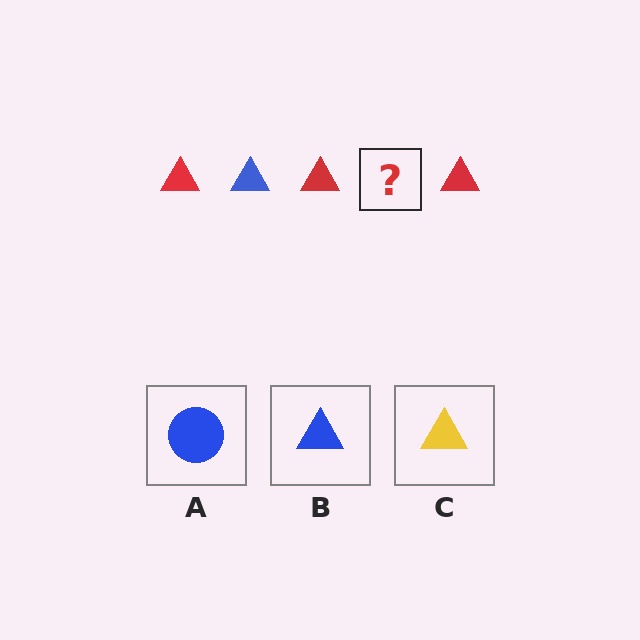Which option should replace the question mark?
Option B.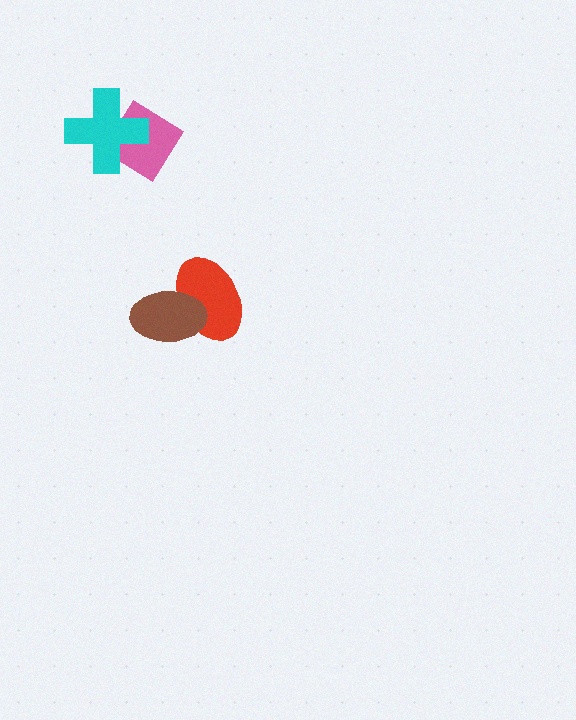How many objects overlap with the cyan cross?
1 object overlaps with the cyan cross.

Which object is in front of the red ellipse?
The brown ellipse is in front of the red ellipse.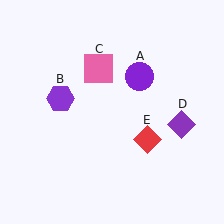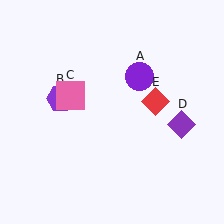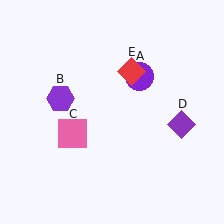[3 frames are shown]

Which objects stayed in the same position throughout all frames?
Purple circle (object A) and purple hexagon (object B) and purple diamond (object D) remained stationary.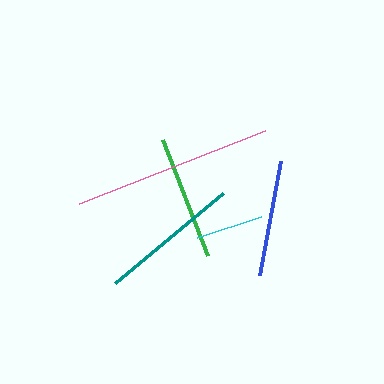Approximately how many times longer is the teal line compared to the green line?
The teal line is approximately 1.1 times the length of the green line.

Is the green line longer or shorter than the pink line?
The pink line is longer than the green line.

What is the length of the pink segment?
The pink segment is approximately 200 pixels long.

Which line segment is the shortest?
The cyan line is the shortest at approximately 68 pixels.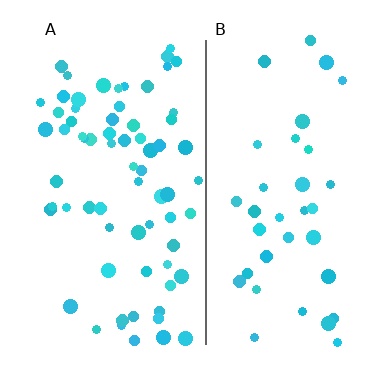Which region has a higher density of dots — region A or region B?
A (the left).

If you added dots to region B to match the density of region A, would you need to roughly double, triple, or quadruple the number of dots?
Approximately double.